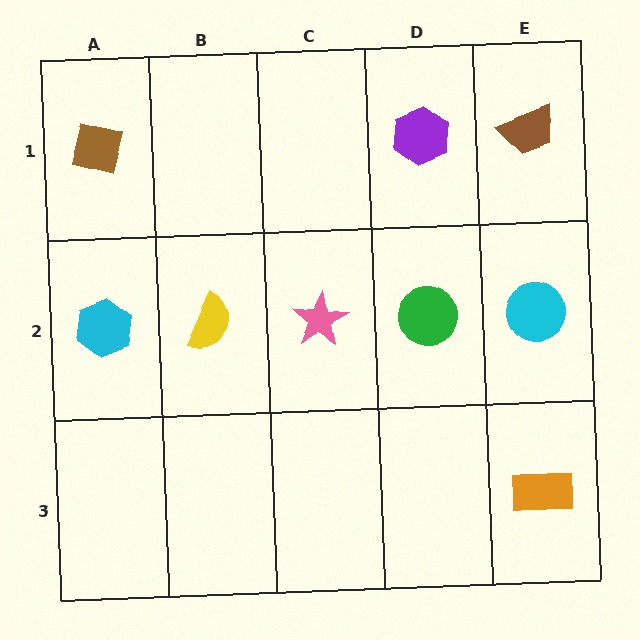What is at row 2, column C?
A pink star.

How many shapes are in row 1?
3 shapes.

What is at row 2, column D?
A green circle.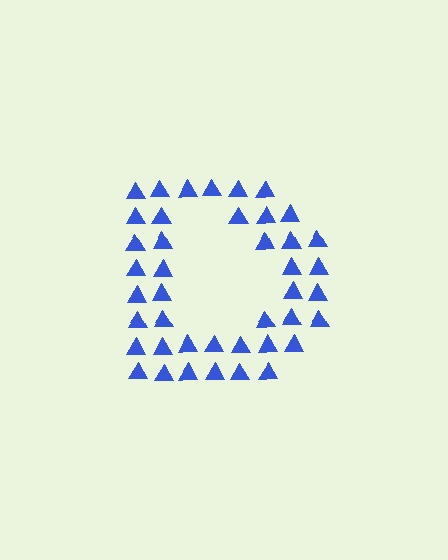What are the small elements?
The small elements are triangles.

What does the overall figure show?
The overall figure shows the letter D.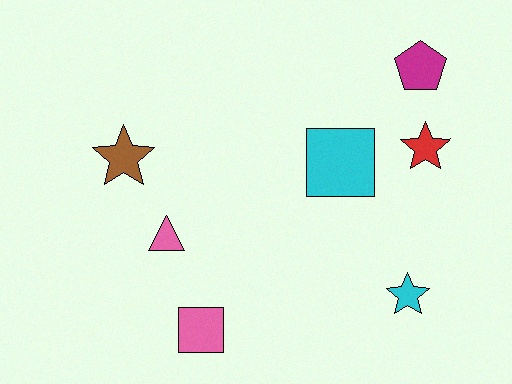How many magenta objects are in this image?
There is 1 magenta object.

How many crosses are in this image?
There are no crosses.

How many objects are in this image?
There are 7 objects.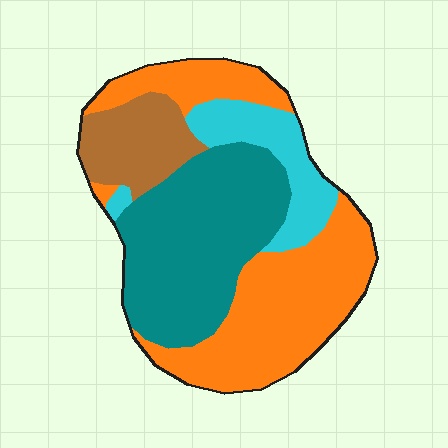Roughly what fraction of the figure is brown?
Brown covers roughly 15% of the figure.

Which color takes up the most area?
Orange, at roughly 40%.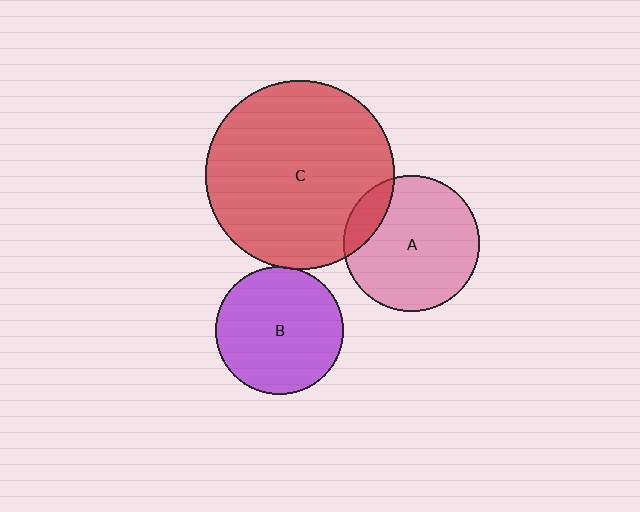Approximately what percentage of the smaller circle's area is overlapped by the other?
Approximately 5%.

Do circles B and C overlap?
Yes.